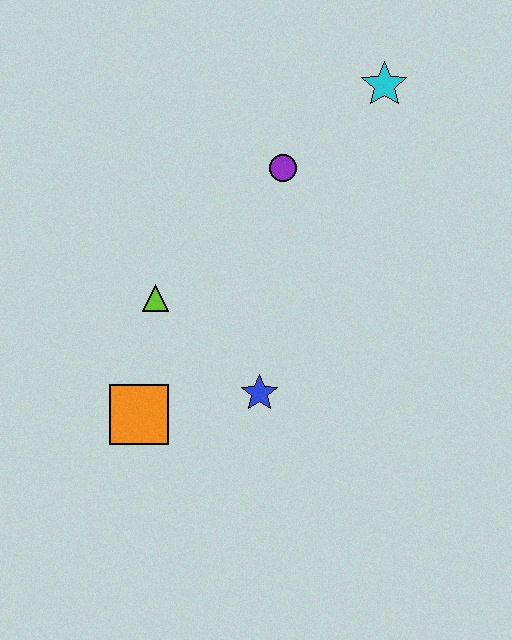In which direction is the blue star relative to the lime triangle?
The blue star is to the right of the lime triangle.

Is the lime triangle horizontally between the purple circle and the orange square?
Yes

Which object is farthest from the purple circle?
The orange square is farthest from the purple circle.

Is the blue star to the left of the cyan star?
Yes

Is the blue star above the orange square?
Yes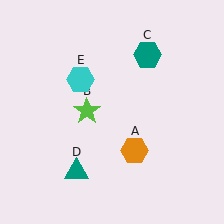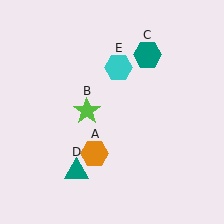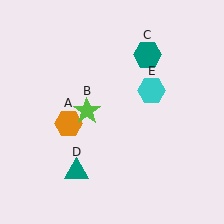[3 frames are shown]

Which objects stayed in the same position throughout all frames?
Lime star (object B) and teal hexagon (object C) and teal triangle (object D) remained stationary.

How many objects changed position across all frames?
2 objects changed position: orange hexagon (object A), cyan hexagon (object E).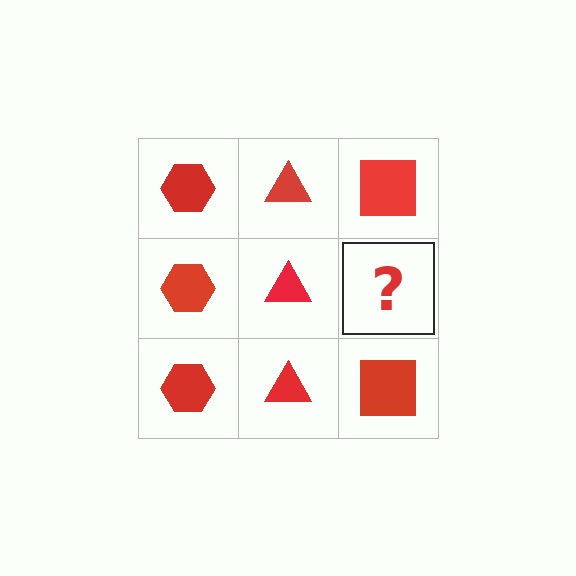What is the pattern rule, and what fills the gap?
The rule is that each column has a consistent shape. The gap should be filled with a red square.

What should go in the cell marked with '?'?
The missing cell should contain a red square.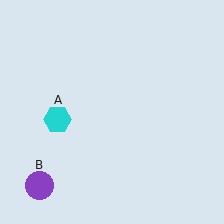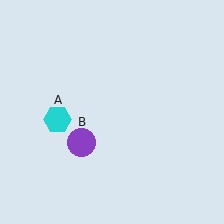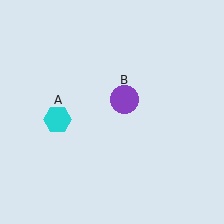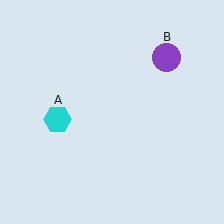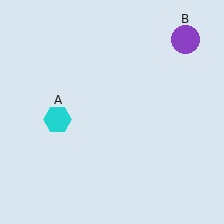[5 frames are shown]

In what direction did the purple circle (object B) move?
The purple circle (object B) moved up and to the right.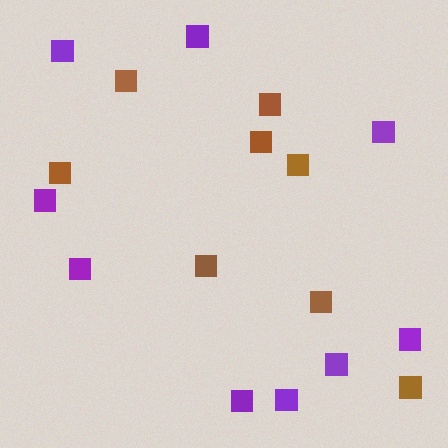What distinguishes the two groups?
There are 2 groups: one group of purple squares (9) and one group of brown squares (8).